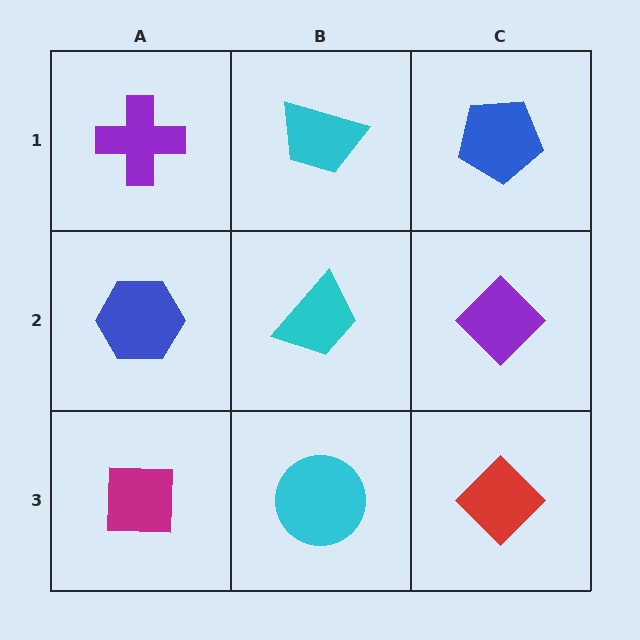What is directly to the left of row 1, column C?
A cyan trapezoid.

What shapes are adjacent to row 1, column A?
A blue hexagon (row 2, column A), a cyan trapezoid (row 1, column B).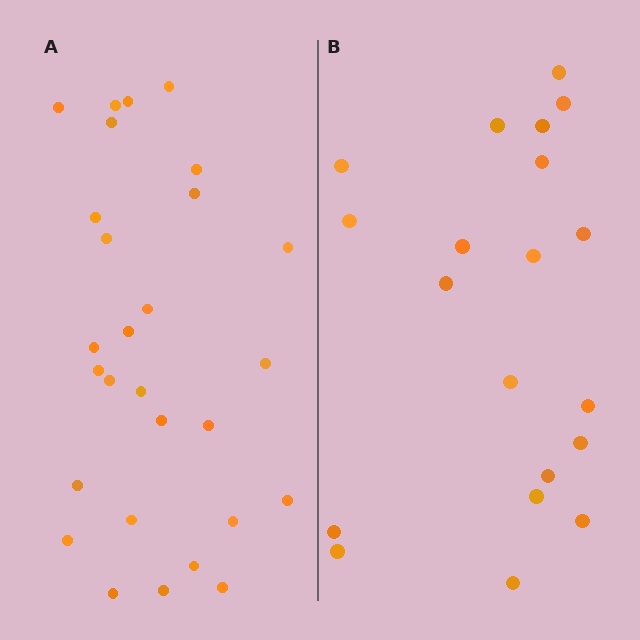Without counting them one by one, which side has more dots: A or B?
Region A (the left region) has more dots.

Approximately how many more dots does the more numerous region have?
Region A has roughly 8 or so more dots than region B.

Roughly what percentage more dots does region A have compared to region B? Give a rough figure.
About 40% more.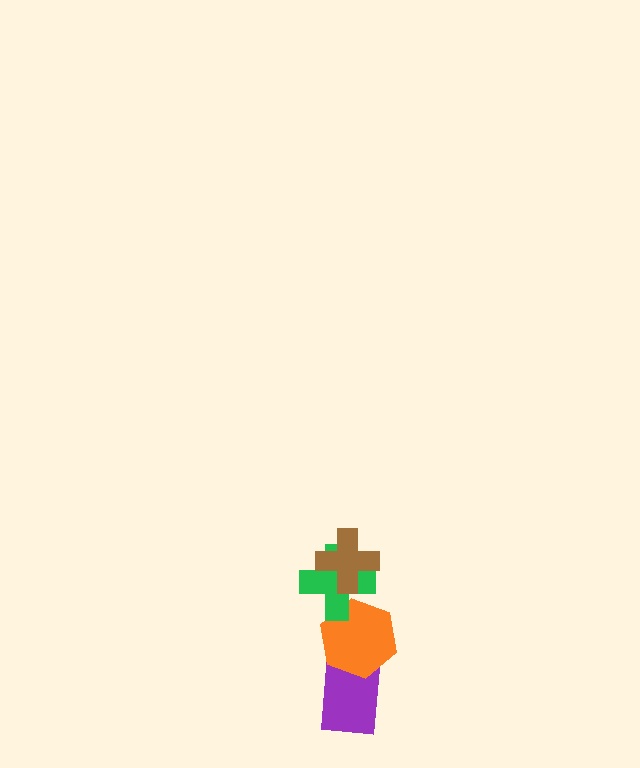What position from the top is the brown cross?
The brown cross is 1st from the top.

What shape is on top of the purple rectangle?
The orange hexagon is on top of the purple rectangle.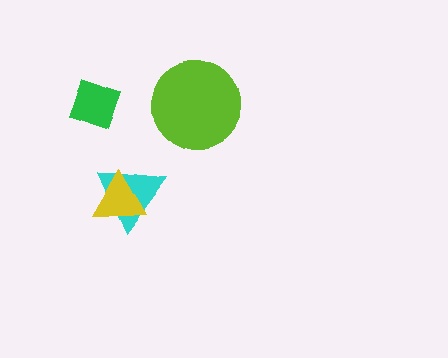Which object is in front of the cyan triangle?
The yellow triangle is in front of the cyan triangle.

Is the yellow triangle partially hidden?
No, no other shape covers it.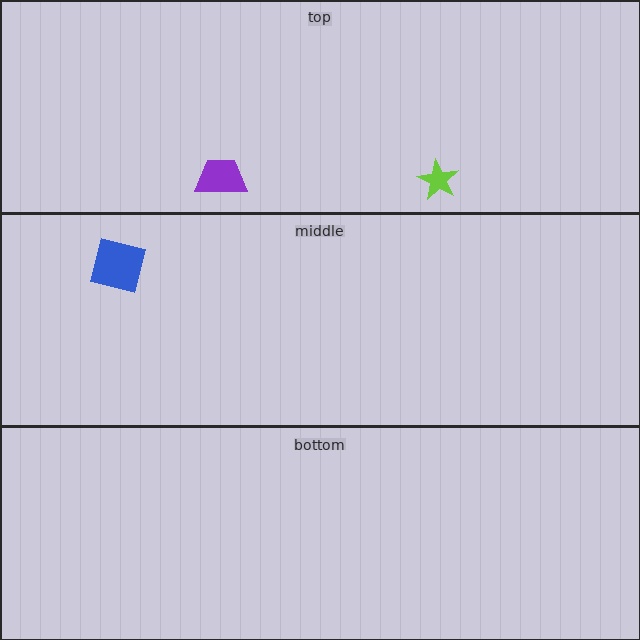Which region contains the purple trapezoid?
The top region.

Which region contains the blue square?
The middle region.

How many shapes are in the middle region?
1.